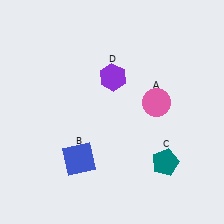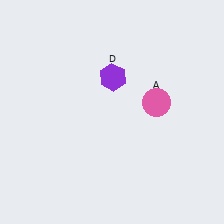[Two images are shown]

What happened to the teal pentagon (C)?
The teal pentagon (C) was removed in Image 2. It was in the bottom-right area of Image 1.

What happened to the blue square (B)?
The blue square (B) was removed in Image 2. It was in the bottom-left area of Image 1.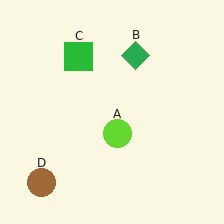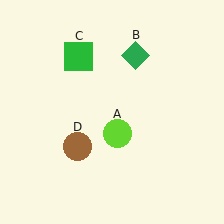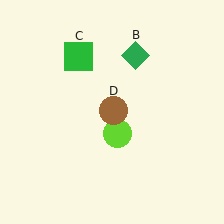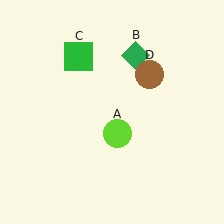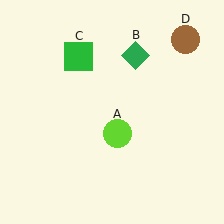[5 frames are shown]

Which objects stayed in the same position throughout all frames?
Lime circle (object A) and green diamond (object B) and green square (object C) remained stationary.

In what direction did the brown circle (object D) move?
The brown circle (object D) moved up and to the right.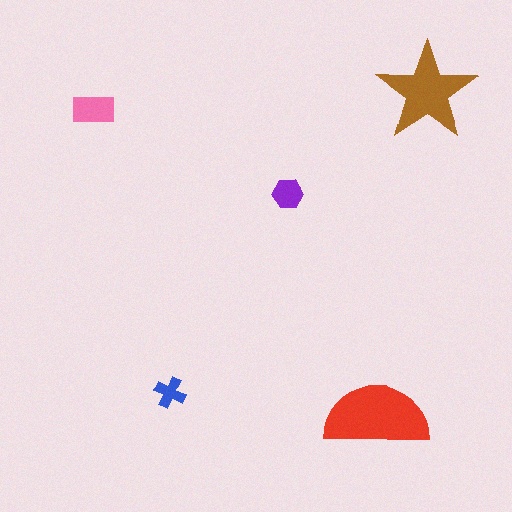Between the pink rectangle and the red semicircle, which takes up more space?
The red semicircle.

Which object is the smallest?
The blue cross.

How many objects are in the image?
There are 5 objects in the image.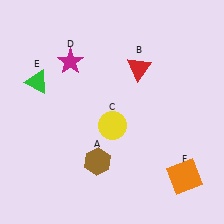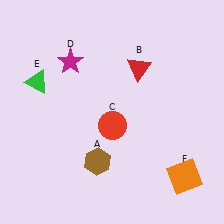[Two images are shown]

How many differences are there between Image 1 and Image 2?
There is 1 difference between the two images.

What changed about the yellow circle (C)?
In Image 1, C is yellow. In Image 2, it changed to red.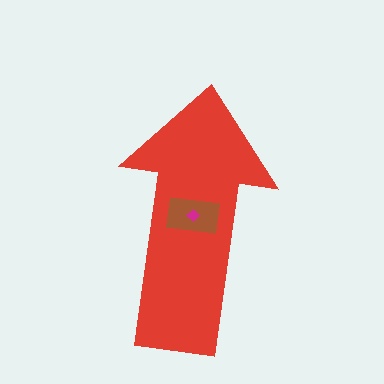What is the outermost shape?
The red arrow.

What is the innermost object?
The magenta diamond.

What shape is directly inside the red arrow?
The brown rectangle.